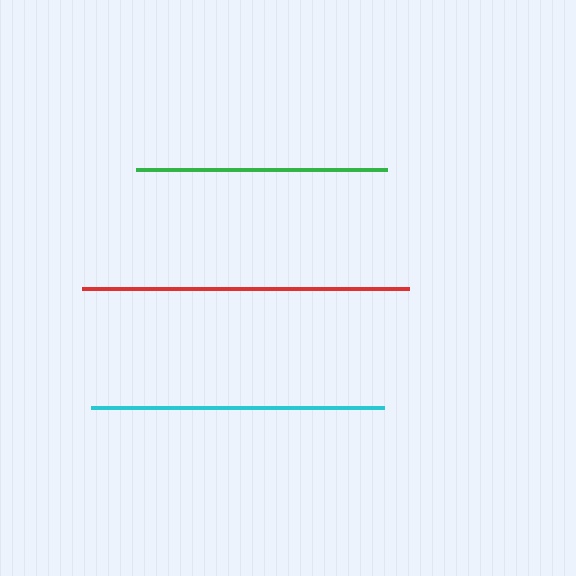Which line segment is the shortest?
The green line is the shortest at approximately 251 pixels.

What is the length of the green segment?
The green segment is approximately 251 pixels long.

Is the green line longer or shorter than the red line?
The red line is longer than the green line.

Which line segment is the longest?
The red line is the longest at approximately 327 pixels.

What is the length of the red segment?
The red segment is approximately 327 pixels long.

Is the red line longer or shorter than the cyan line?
The red line is longer than the cyan line.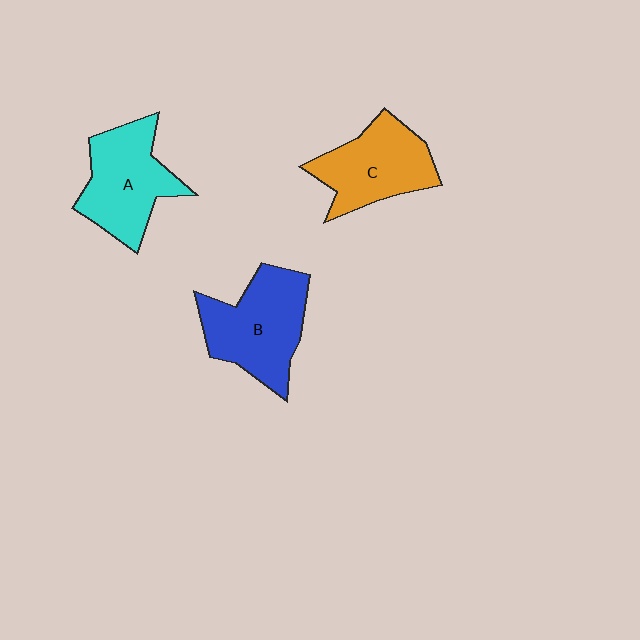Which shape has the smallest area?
Shape C (orange).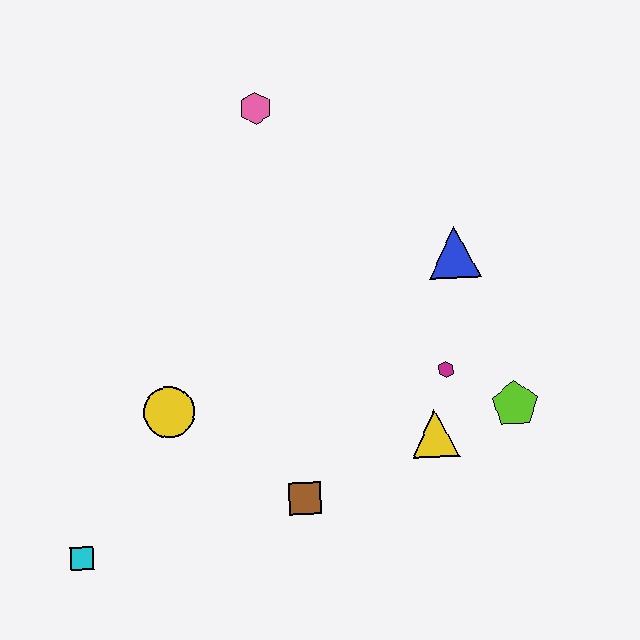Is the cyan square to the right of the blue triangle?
No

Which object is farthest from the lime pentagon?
The cyan square is farthest from the lime pentagon.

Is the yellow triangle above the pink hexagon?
No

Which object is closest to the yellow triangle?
The magenta hexagon is closest to the yellow triangle.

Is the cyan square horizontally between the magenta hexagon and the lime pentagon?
No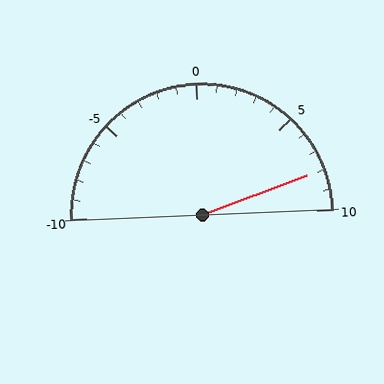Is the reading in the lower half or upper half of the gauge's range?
The reading is in the upper half of the range (-10 to 10).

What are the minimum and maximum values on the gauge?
The gauge ranges from -10 to 10.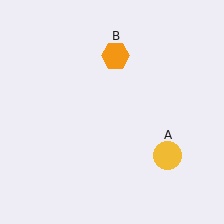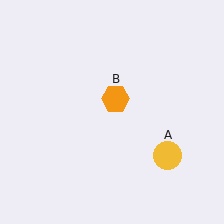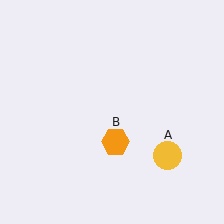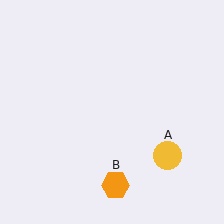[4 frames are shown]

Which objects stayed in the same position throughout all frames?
Yellow circle (object A) remained stationary.